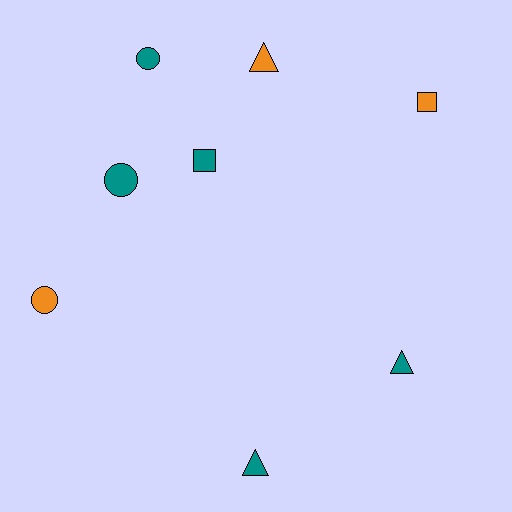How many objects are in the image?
There are 8 objects.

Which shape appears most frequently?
Triangle, with 3 objects.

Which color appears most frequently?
Teal, with 5 objects.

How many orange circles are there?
There is 1 orange circle.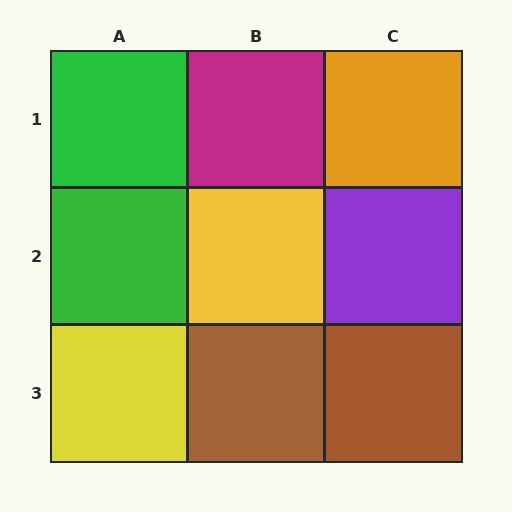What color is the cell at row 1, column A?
Green.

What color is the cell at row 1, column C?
Orange.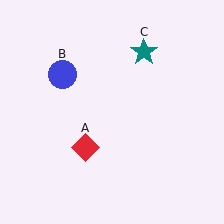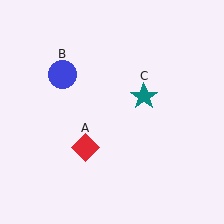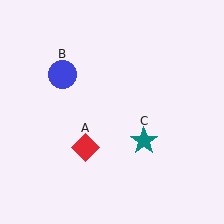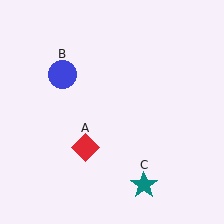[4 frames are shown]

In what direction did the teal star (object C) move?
The teal star (object C) moved down.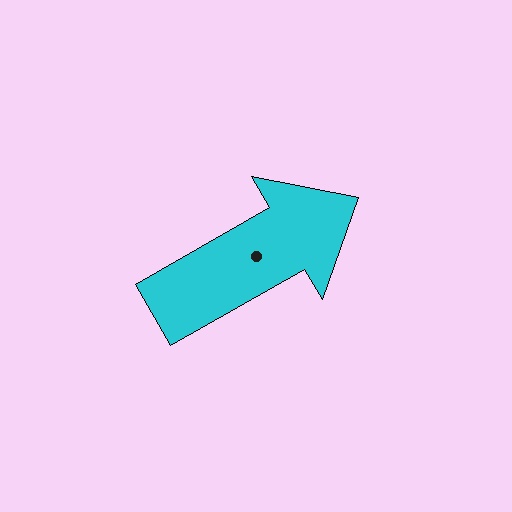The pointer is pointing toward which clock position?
Roughly 2 o'clock.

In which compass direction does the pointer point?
Northeast.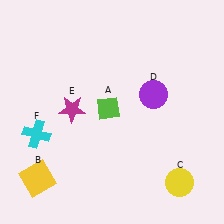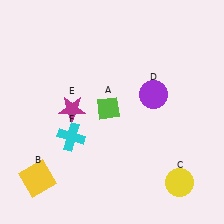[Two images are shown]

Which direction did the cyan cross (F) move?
The cyan cross (F) moved right.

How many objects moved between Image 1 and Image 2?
1 object moved between the two images.